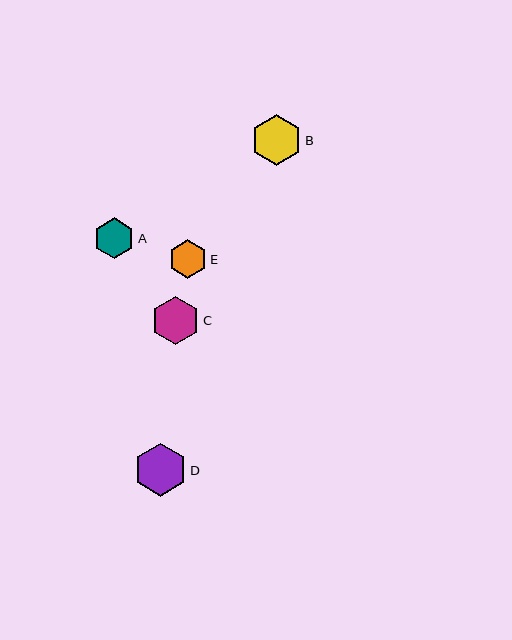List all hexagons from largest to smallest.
From largest to smallest: D, B, C, A, E.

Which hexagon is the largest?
Hexagon D is the largest with a size of approximately 53 pixels.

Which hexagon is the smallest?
Hexagon E is the smallest with a size of approximately 38 pixels.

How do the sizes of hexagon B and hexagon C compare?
Hexagon B and hexagon C are approximately the same size.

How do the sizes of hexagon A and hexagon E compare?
Hexagon A and hexagon E are approximately the same size.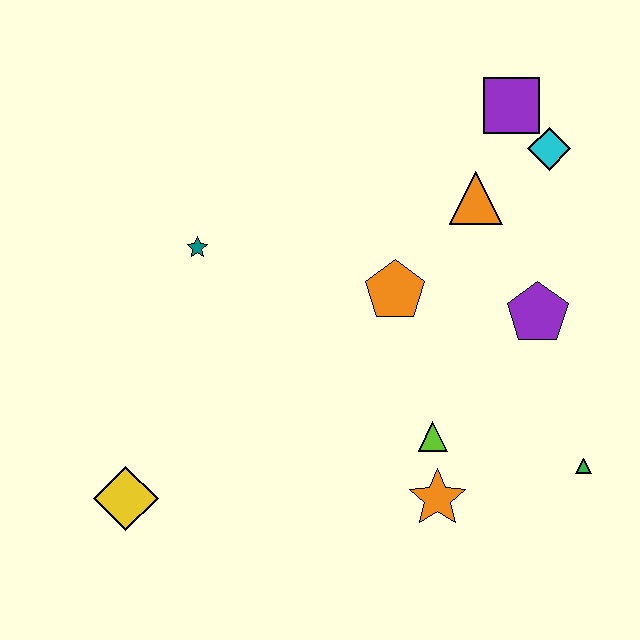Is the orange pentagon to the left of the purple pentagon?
Yes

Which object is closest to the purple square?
The cyan diamond is closest to the purple square.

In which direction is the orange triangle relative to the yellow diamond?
The orange triangle is to the right of the yellow diamond.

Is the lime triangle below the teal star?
Yes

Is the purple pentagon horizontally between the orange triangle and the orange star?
No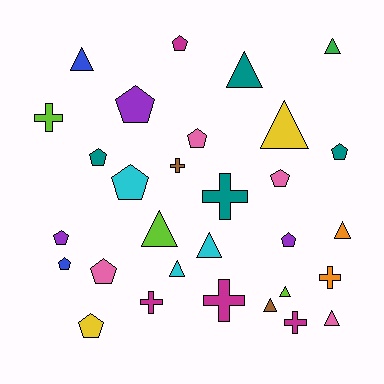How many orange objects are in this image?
There are 2 orange objects.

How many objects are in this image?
There are 30 objects.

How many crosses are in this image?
There are 7 crosses.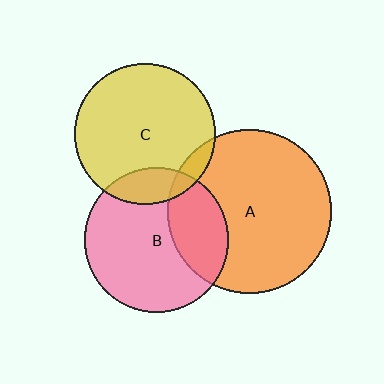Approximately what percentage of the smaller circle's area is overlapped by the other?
Approximately 30%.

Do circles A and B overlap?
Yes.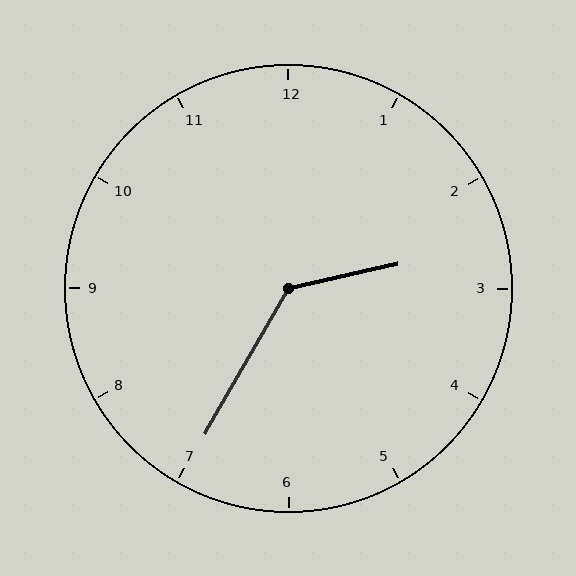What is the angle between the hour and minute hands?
Approximately 132 degrees.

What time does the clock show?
2:35.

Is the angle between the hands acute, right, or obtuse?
It is obtuse.